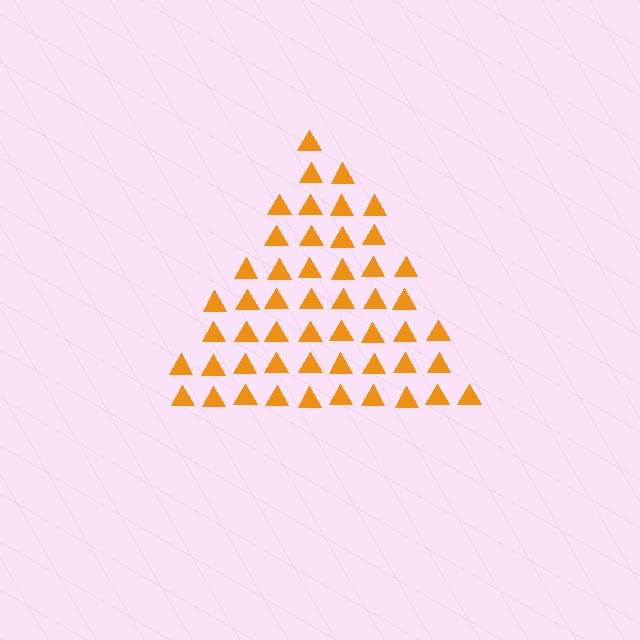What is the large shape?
The large shape is a triangle.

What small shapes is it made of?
It is made of small triangles.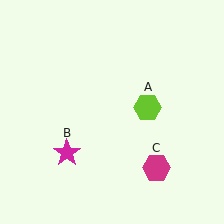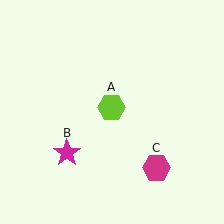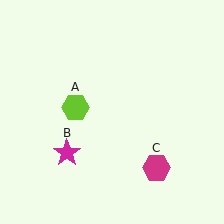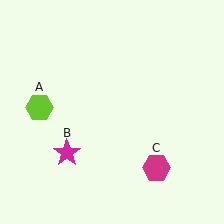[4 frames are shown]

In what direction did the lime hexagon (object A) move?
The lime hexagon (object A) moved left.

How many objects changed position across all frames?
1 object changed position: lime hexagon (object A).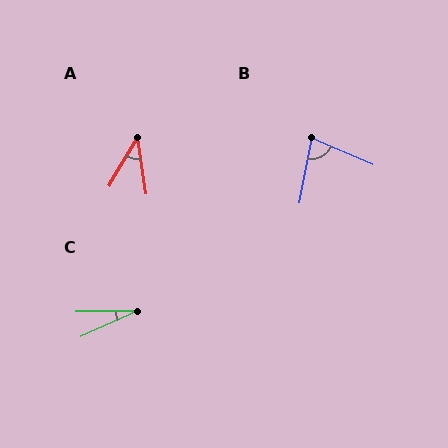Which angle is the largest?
B, at approximately 77 degrees.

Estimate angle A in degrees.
Approximately 40 degrees.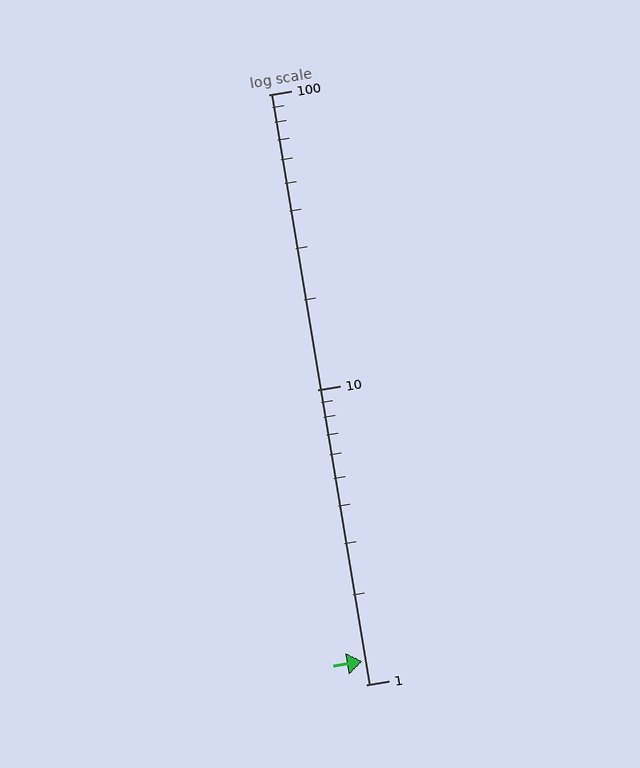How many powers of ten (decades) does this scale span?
The scale spans 2 decades, from 1 to 100.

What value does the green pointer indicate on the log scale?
The pointer indicates approximately 1.2.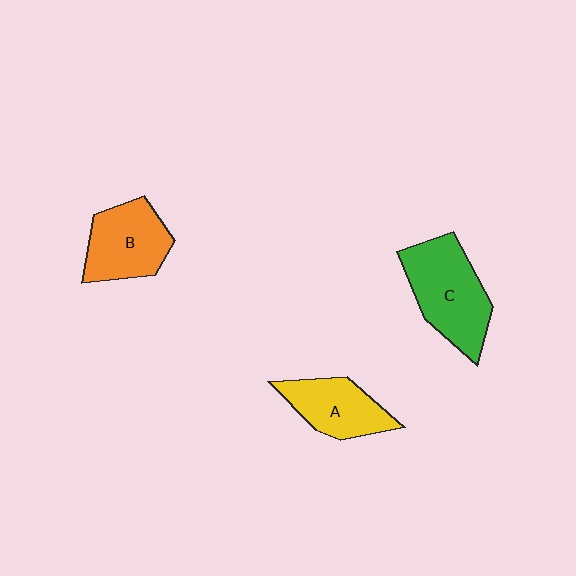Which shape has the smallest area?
Shape A (yellow).